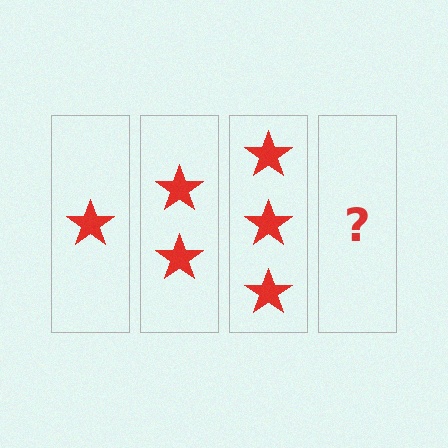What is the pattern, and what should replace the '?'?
The pattern is that each step adds one more star. The '?' should be 4 stars.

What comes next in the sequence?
The next element should be 4 stars.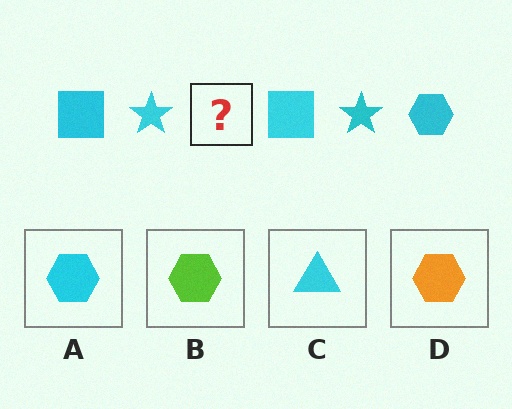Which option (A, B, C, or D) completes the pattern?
A.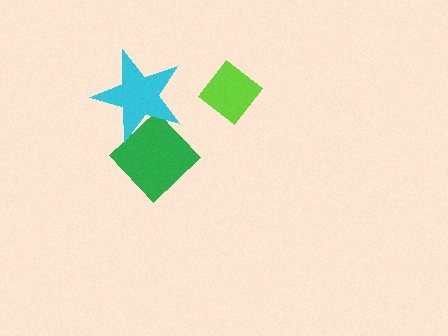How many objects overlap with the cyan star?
1 object overlaps with the cyan star.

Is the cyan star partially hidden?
No, no other shape covers it.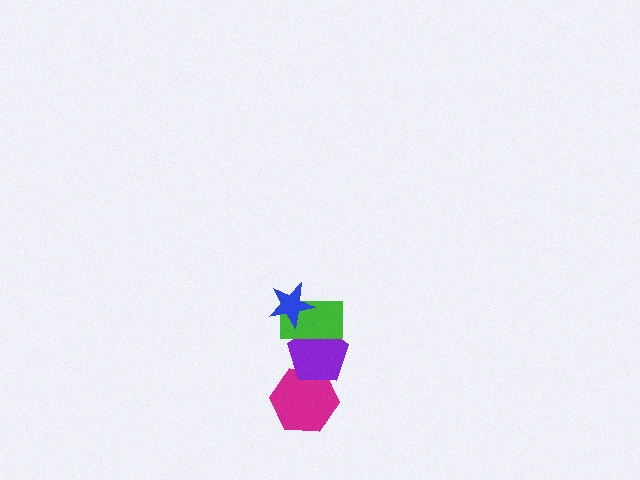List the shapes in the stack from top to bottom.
From top to bottom: the blue star, the green rectangle, the purple pentagon, the magenta hexagon.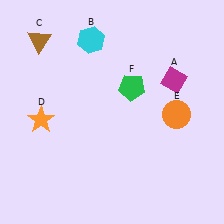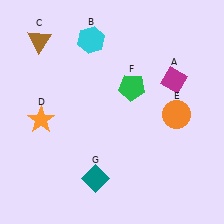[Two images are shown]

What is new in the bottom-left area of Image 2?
A teal diamond (G) was added in the bottom-left area of Image 2.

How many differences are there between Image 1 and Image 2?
There is 1 difference between the two images.